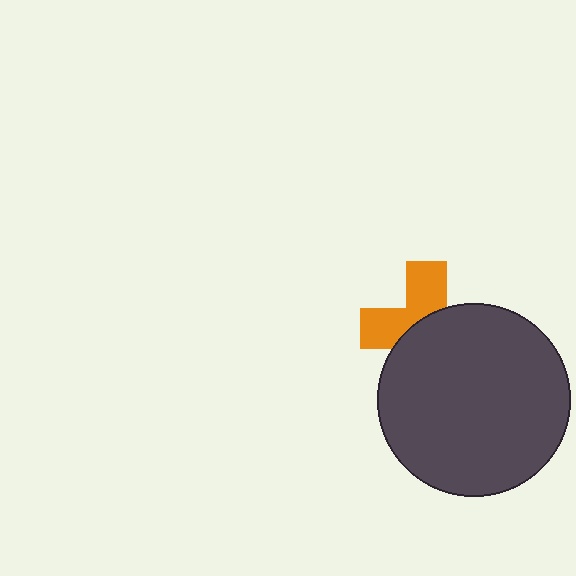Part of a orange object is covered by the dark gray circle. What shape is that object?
It is a cross.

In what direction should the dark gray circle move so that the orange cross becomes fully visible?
The dark gray circle should move down. That is the shortest direction to clear the overlap and leave the orange cross fully visible.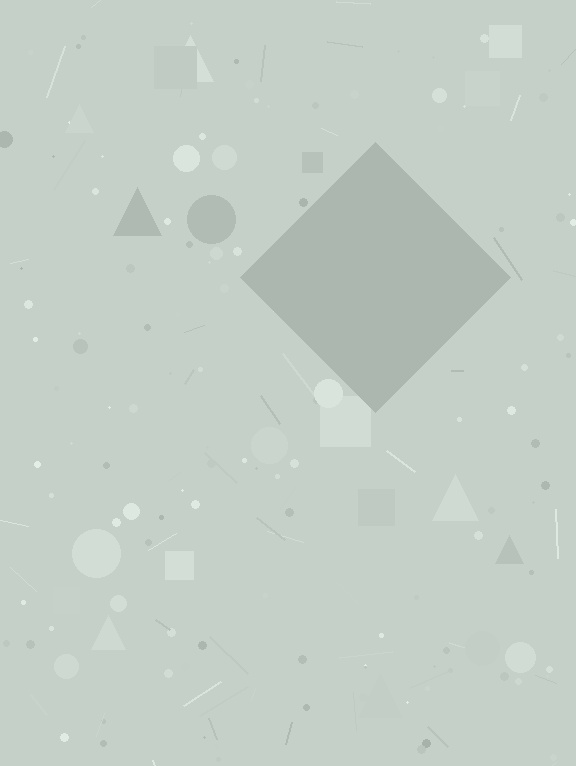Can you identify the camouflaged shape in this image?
The camouflaged shape is a diamond.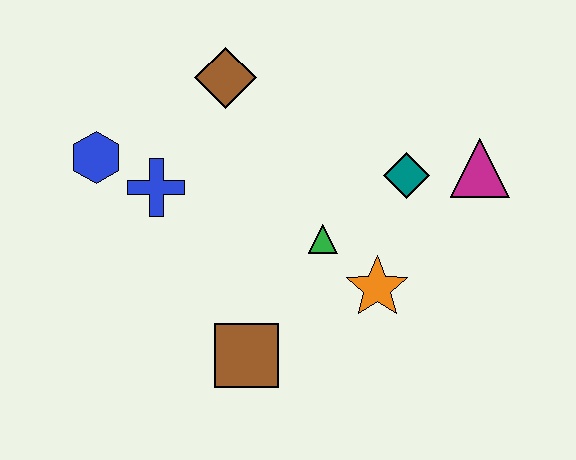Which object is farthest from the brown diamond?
The brown square is farthest from the brown diamond.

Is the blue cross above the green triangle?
Yes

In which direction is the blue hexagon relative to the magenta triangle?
The blue hexagon is to the left of the magenta triangle.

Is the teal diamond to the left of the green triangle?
No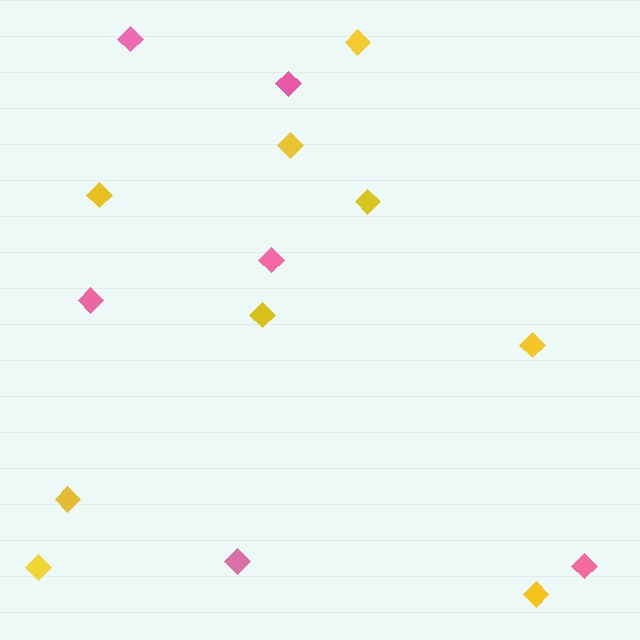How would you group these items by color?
There are 2 groups: one group of yellow diamonds (9) and one group of pink diamonds (6).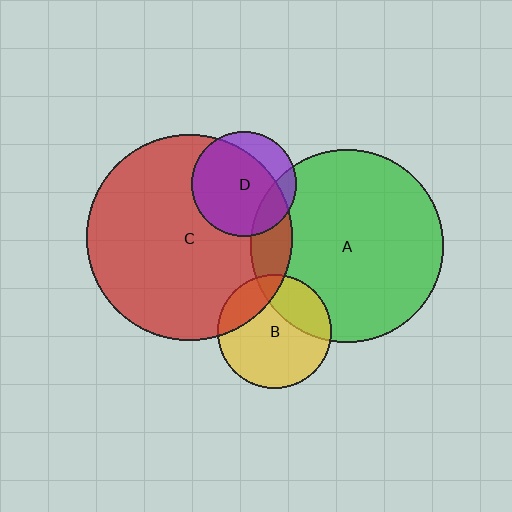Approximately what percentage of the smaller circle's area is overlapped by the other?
Approximately 10%.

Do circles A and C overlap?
Yes.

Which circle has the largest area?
Circle C (red).